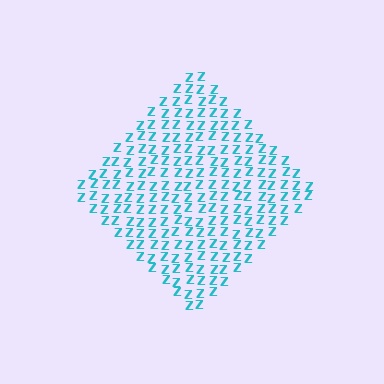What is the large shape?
The large shape is a diamond.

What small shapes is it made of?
It is made of small letter Z's.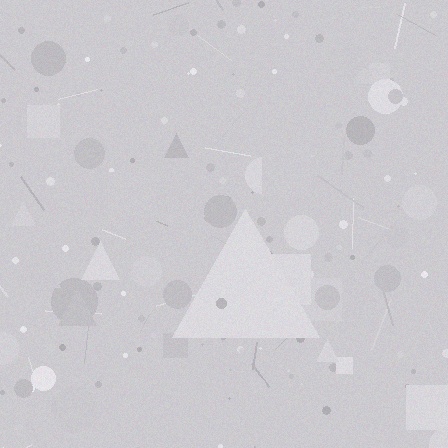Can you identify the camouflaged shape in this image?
The camouflaged shape is a triangle.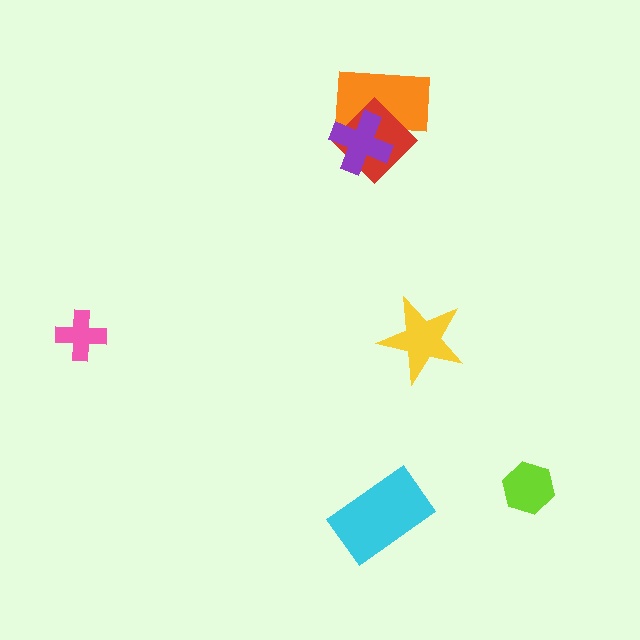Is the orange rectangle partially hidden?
Yes, it is partially covered by another shape.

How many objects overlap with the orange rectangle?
2 objects overlap with the orange rectangle.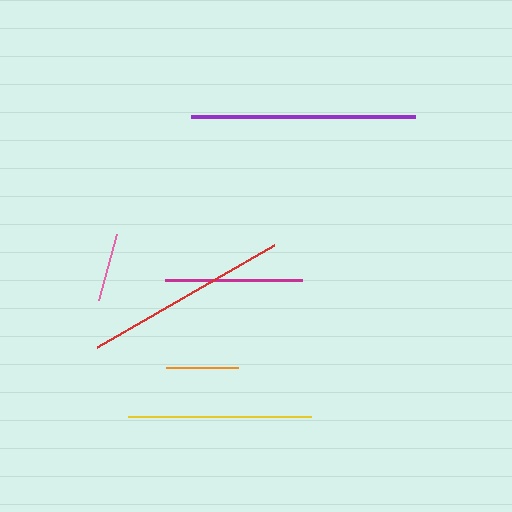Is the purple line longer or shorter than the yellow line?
The purple line is longer than the yellow line.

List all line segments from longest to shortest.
From longest to shortest: purple, red, yellow, magenta, orange, pink.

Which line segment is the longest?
The purple line is the longest at approximately 224 pixels.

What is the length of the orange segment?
The orange segment is approximately 72 pixels long.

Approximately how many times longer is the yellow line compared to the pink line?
The yellow line is approximately 2.7 times the length of the pink line.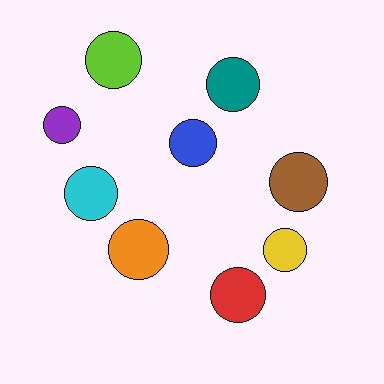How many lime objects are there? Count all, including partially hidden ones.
There is 1 lime object.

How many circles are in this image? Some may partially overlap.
There are 9 circles.